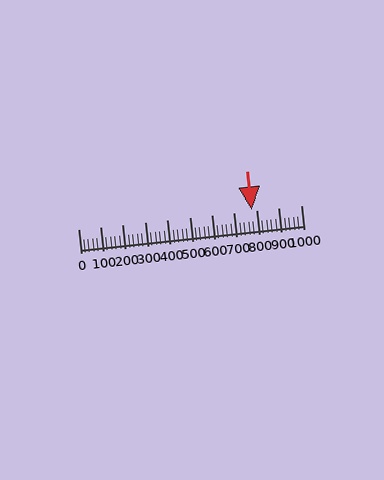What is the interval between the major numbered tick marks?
The major tick marks are spaced 100 units apart.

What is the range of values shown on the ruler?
The ruler shows values from 0 to 1000.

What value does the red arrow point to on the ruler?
The red arrow points to approximately 780.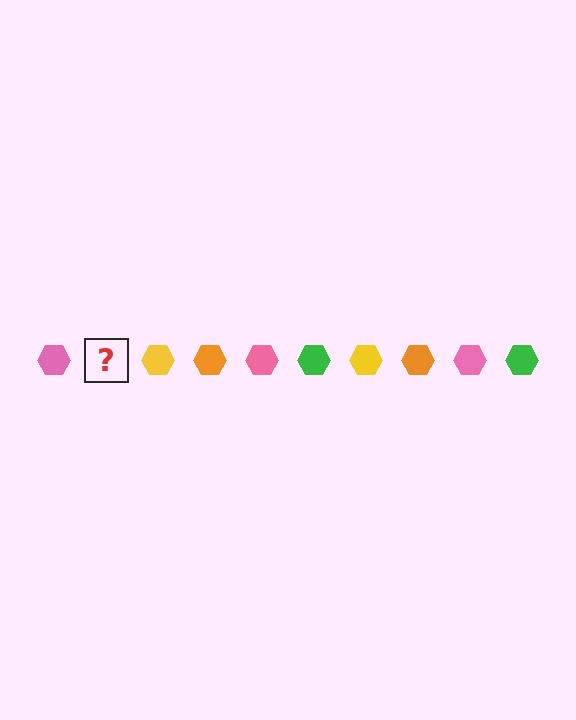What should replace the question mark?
The question mark should be replaced with a green hexagon.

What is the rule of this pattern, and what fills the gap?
The rule is that the pattern cycles through pink, green, yellow, orange hexagons. The gap should be filled with a green hexagon.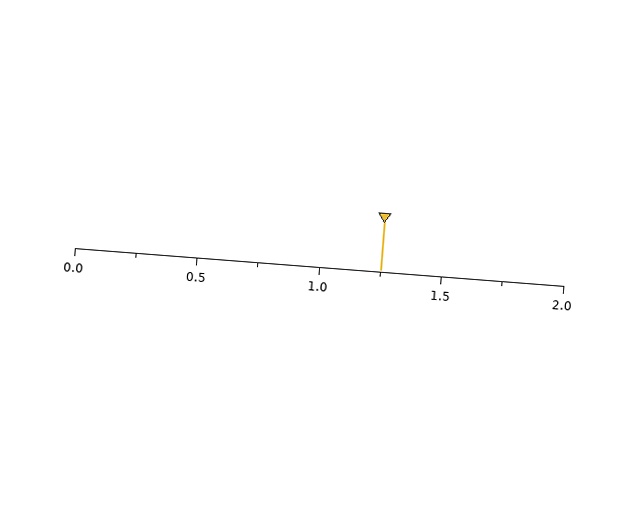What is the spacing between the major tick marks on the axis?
The major ticks are spaced 0.5 apart.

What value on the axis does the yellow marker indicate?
The marker indicates approximately 1.25.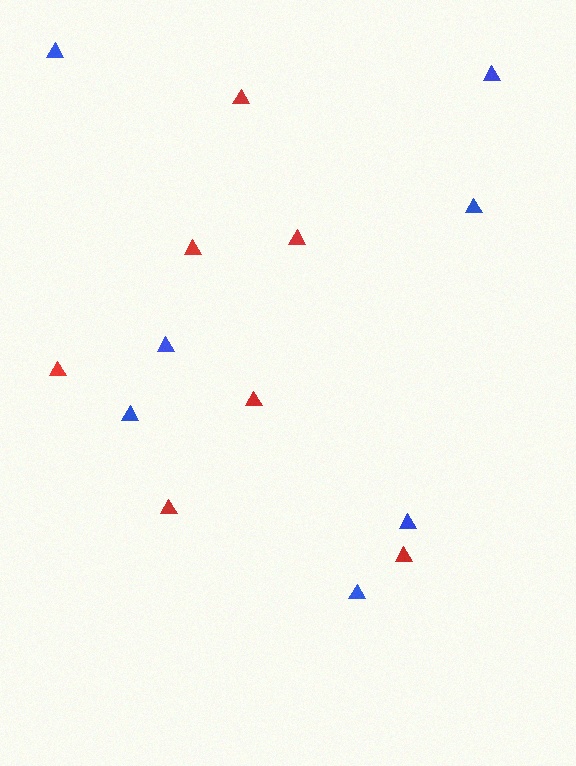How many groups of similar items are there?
There are 2 groups: one group of blue triangles (7) and one group of red triangles (7).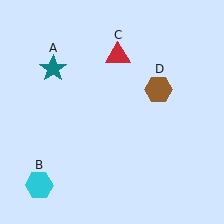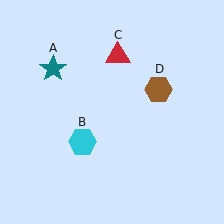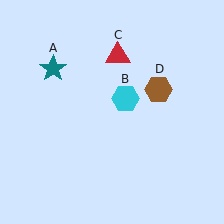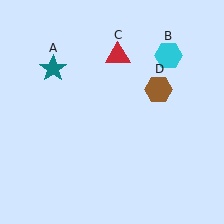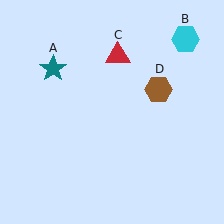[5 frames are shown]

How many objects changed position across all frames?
1 object changed position: cyan hexagon (object B).